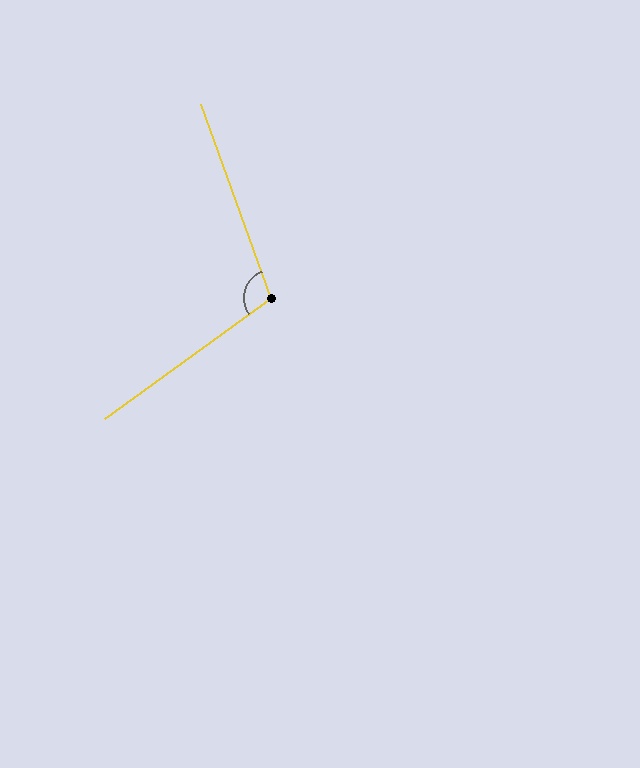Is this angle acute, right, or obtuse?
It is obtuse.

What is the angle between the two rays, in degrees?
Approximately 106 degrees.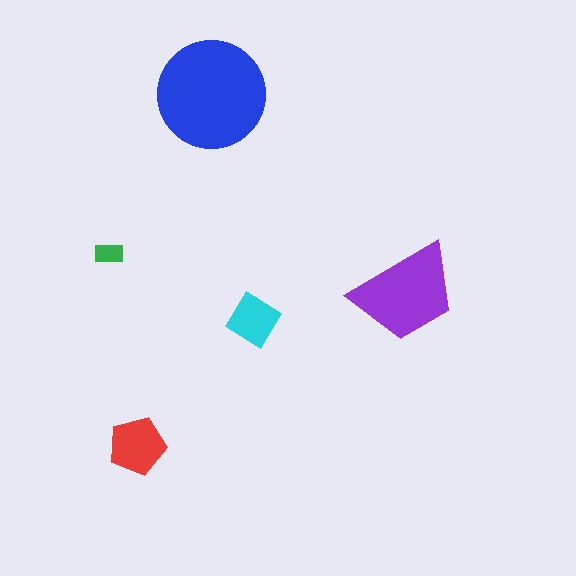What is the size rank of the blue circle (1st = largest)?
1st.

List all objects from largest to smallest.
The blue circle, the purple trapezoid, the red pentagon, the cyan diamond, the green rectangle.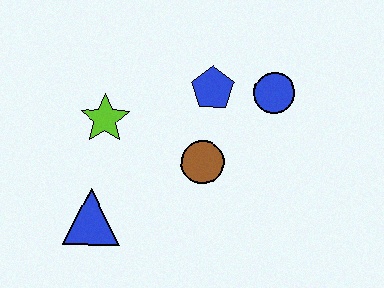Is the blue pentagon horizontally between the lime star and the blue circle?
Yes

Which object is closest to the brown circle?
The blue pentagon is closest to the brown circle.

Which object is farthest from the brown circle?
The blue triangle is farthest from the brown circle.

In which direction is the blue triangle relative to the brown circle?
The blue triangle is to the left of the brown circle.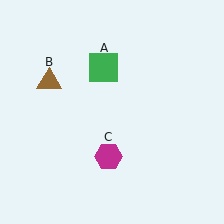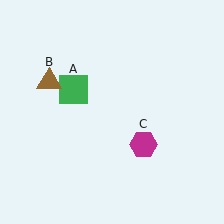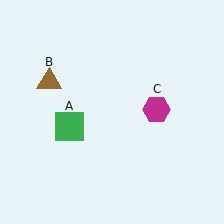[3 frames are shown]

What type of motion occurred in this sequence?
The green square (object A), magenta hexagon (object C) rotated counterclockwise around the center of the scene.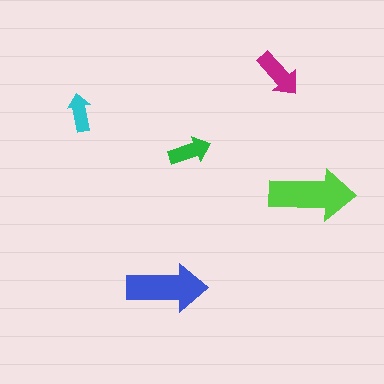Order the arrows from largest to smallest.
the lime one, the blue one, the magenta one, the green one, the cyan one.